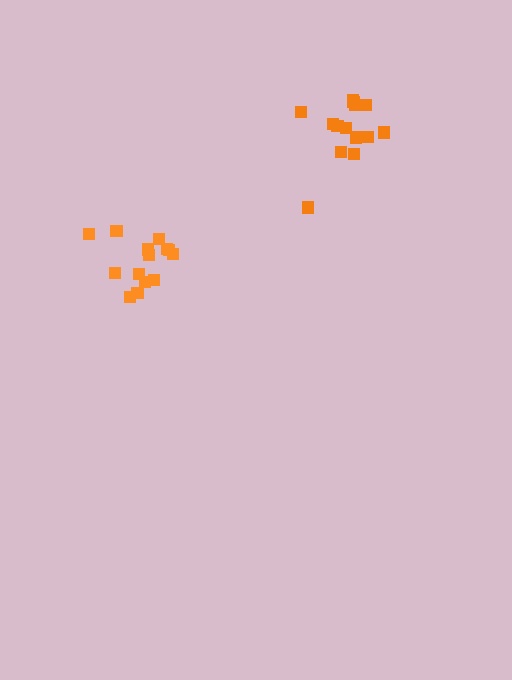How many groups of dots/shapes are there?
There are 2 groups.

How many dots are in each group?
Group 1: 14 dots, Group 2: 14 dots (28 total).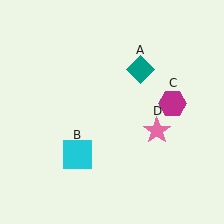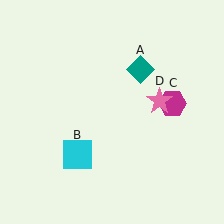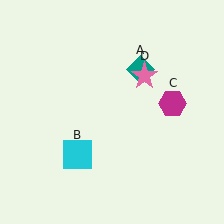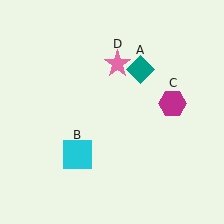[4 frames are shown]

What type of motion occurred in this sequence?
The pink star (object D) rotated counterclockwise around the center of the scene.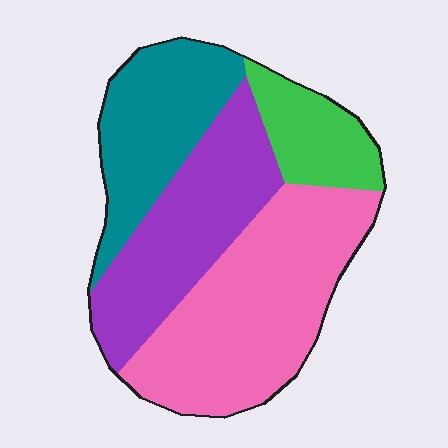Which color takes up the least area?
Green, at roughly 15%.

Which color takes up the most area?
Pink, at roughly 40%.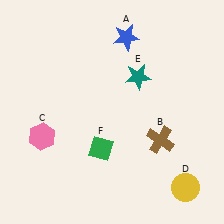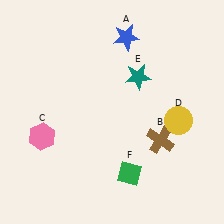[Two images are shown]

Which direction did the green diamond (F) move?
The green diamond (F) moved right.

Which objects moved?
The objects that moved are: the yellow circle (D), the green diamond (F).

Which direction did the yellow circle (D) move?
The yellow circle (D) moved up.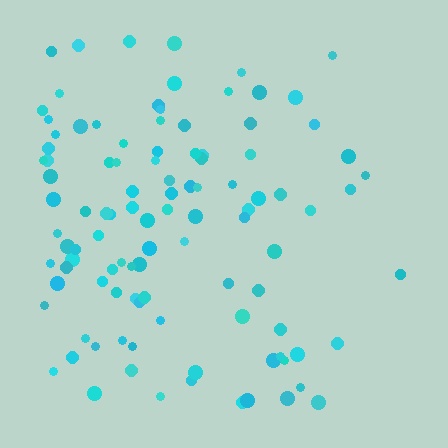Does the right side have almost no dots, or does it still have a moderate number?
Still a moderate number, just noticeably fewer than the left.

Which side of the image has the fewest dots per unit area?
The right.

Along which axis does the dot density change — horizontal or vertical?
Horizontal.